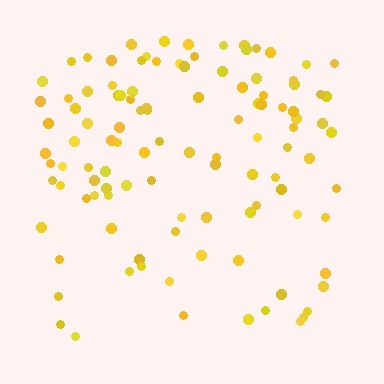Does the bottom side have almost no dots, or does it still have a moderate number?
Still a moderate number, just noticeably fewer than the top.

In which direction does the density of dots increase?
From bottom to top, with the top side densest.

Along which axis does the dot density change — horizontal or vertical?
Vertical.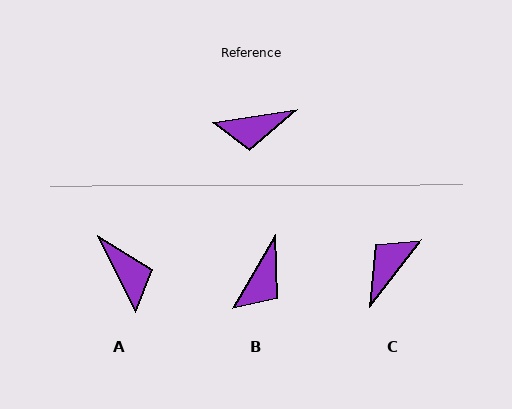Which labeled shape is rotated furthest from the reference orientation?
C, about 137 degrees away.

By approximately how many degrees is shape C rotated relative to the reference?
Approximately 137 degrees clockwise.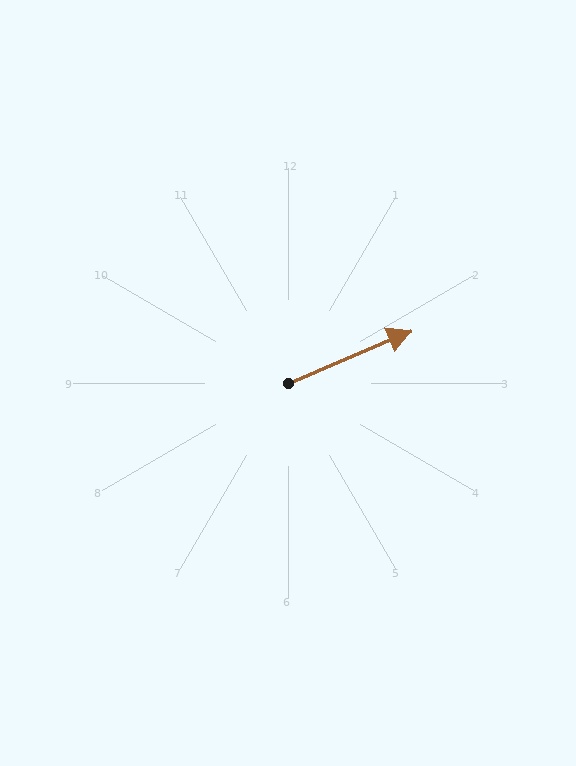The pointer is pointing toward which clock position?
Roughly 2 o'clock.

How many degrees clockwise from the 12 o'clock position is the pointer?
Approximately 67 degrees.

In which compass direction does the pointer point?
Northeast.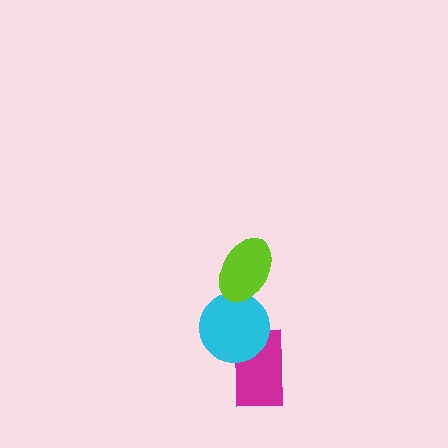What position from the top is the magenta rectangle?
The magenta rectangle is 3rd from the top.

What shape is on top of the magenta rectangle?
The cyan circle is on top of the magenta rectangle.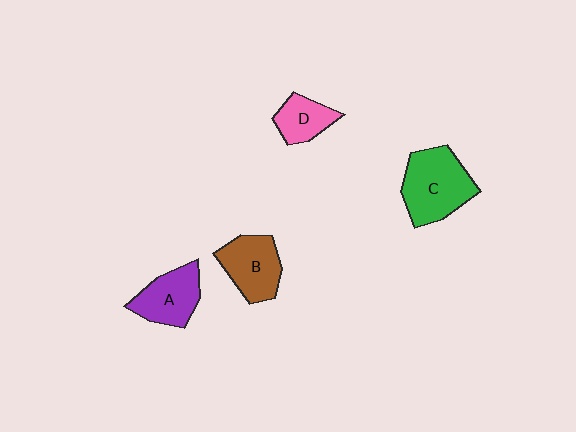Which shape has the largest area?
Shape C (green).